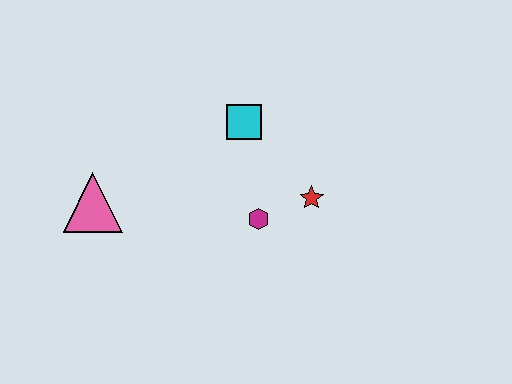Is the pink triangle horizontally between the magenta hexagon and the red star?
No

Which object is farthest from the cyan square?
The pink triangle is farthest from the cyan square.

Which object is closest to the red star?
The magenta hexagon is closest to the red star.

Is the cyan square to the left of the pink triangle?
No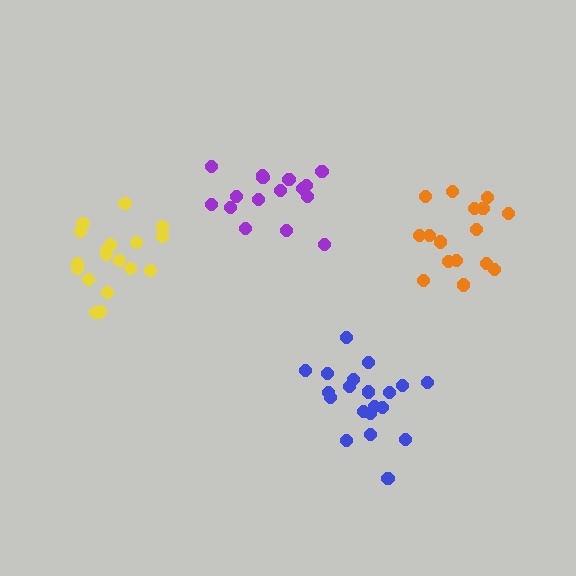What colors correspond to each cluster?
The clusters are colored: yellow, purple, blue, orange.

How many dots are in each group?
Group 1: 19 dots, Group 2: 16 dots, Group 3: 20 dots, Group 4: 16 dots (71 total).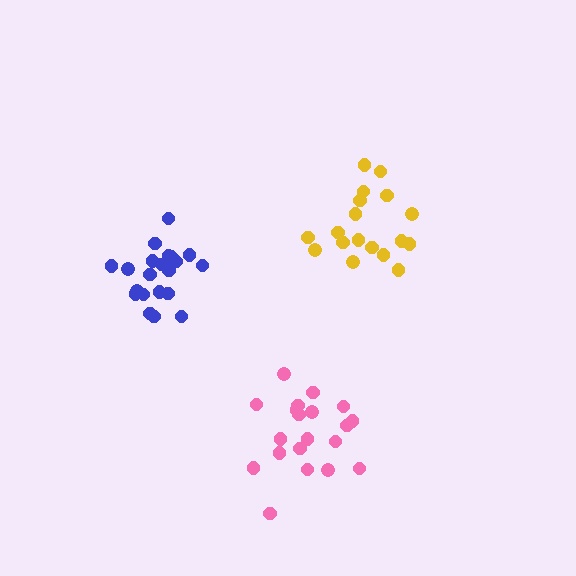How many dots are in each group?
Group 1: 21 dots, Group 2: 20 dots, Group 3: 18 dots (59 total).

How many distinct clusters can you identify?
There are 3 distinct clusters.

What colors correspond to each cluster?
The clusters are colored: blue, pink, yellow.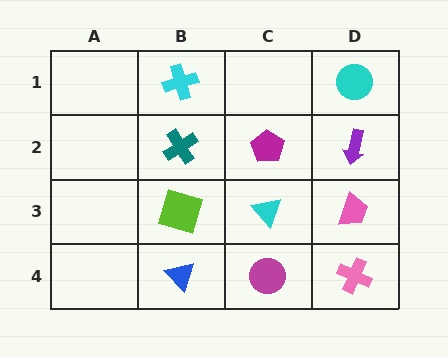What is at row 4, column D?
A pink cross.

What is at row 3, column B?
A lime square.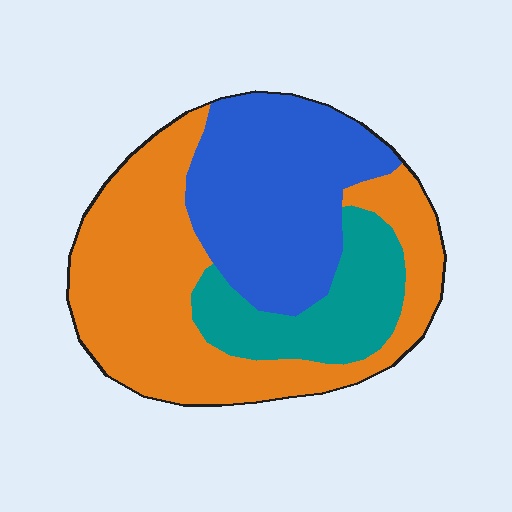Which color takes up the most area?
Orange, at roughly 45%.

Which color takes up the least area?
Teal, at roughly 20%.